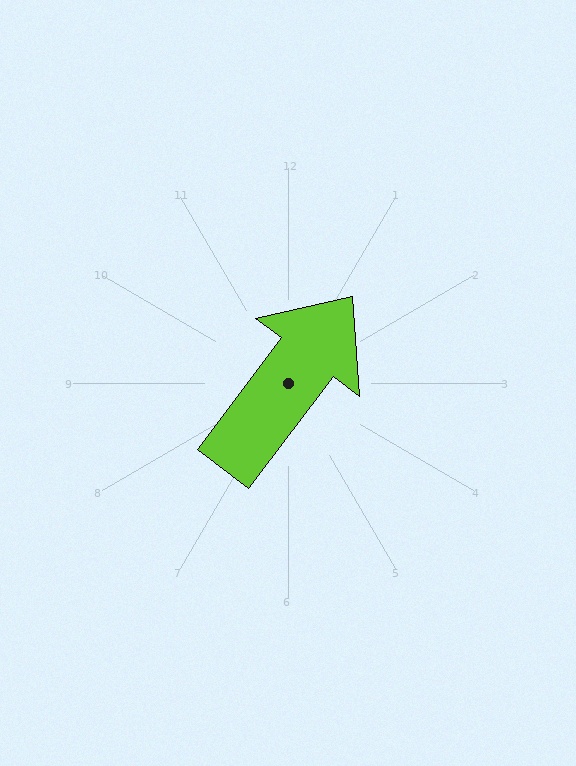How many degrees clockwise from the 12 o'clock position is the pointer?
Approximately 37 degrees.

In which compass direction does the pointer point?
Northeast.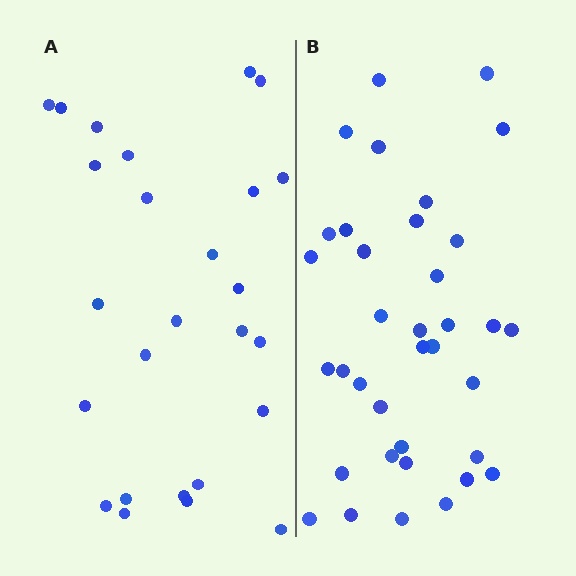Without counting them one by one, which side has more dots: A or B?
Region B (the right region) has more dots.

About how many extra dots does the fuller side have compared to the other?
Region B has roughly 10 or so more dots than region A.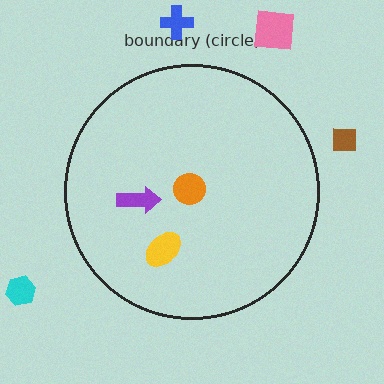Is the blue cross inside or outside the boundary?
Outside.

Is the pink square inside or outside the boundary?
Outside.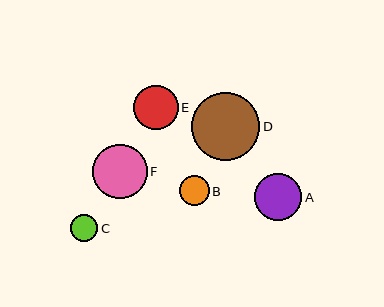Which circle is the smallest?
Circle C is the smallest with a size of approximately 27 pixels.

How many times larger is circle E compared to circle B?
Circle E is approximately 1.5 times the size of circle B.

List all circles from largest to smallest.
From largest to smallest: D, F, A, E, B, C.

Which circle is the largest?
Circle D is the largest with a size of approximately 68 pixels.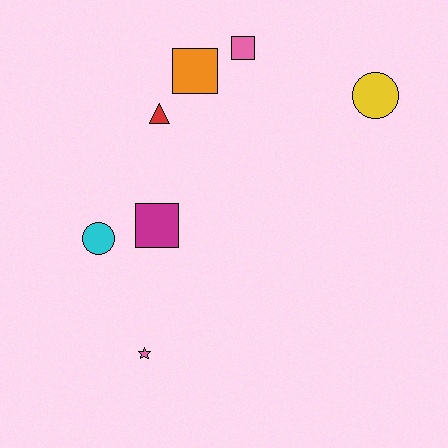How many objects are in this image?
There are 7 objects.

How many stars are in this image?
There is 1 star.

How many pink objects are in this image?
There are 2 pink objects.